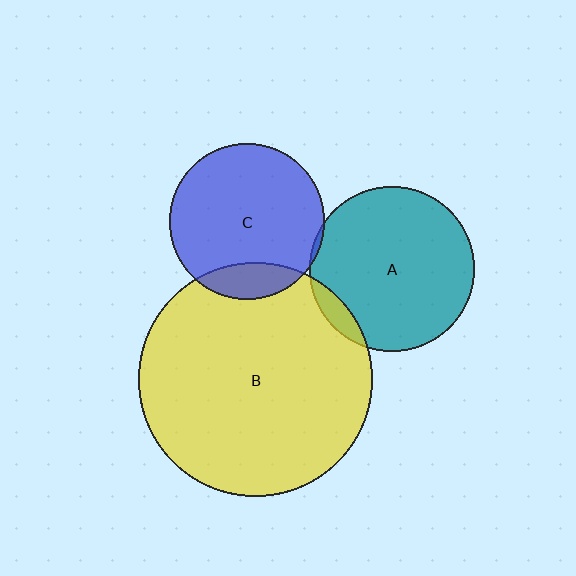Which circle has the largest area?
Circle B (yellow).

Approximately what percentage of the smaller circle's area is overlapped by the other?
Approximately 15%.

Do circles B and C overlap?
Yes.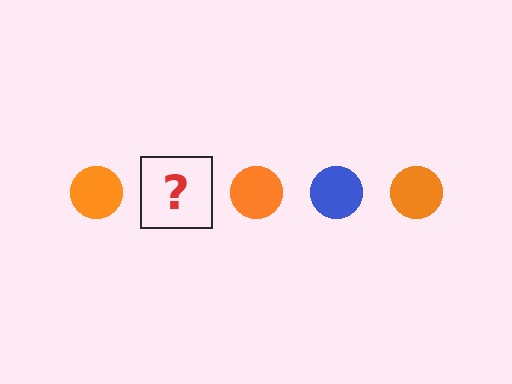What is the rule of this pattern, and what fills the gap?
The rule is that the pattern cycles through orange, blue circles. The gap should be filled with a blue circle.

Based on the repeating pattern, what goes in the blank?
The blank should be a blue circle.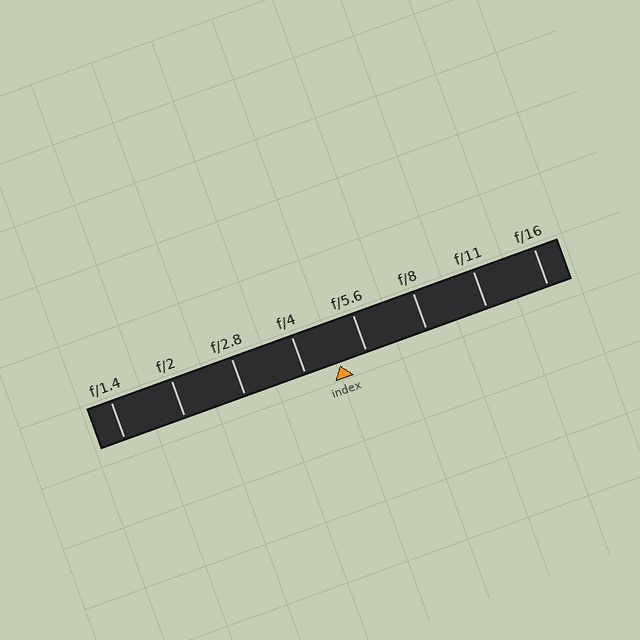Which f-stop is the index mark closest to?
The index mark is closest to f/5.6.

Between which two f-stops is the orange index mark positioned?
The index mark is between f/4 and f/5.6.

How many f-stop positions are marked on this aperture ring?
There are 8 f-stop positions marked.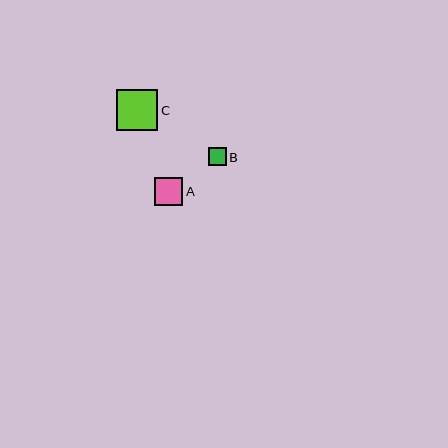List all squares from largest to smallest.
From largest to smallest: C, A, B.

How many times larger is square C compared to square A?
Square C is approximately 1.5 times the size of square A.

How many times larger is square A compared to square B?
Square A is approximately 1.6 times the size of square B.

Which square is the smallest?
Square B is the smallest with a size of approximately 18 pixels.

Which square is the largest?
Square C is the largest with a size of approximately 41 pixels.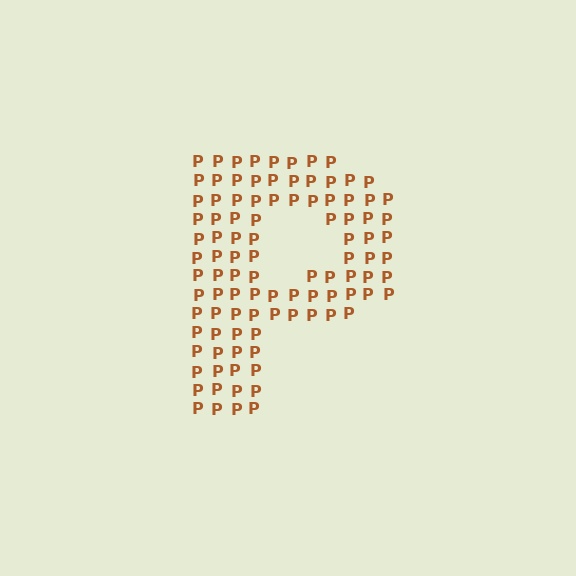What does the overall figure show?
The overall figure shows the letter P.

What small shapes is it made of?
It is made of small letter P's.